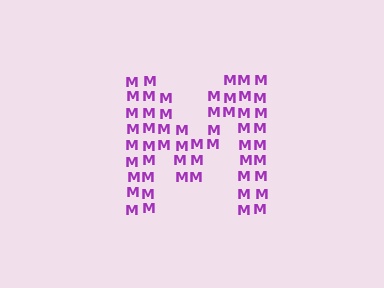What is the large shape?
The large shape is the letter M.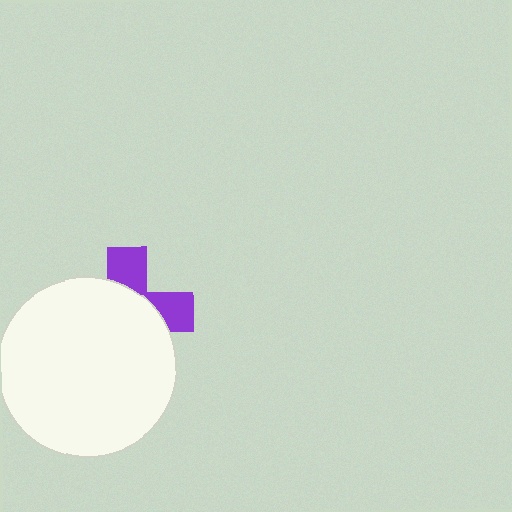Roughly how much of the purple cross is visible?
A small part of it is visible (roughly 34%).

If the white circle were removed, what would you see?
You would see the complete purple cross.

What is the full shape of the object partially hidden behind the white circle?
The partially hidden object is a purple cross.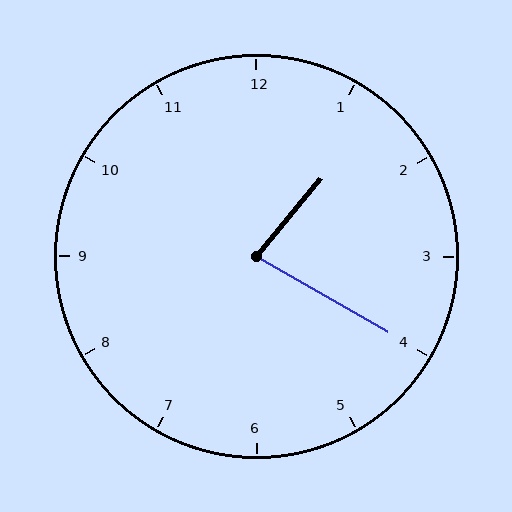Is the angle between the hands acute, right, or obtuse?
It is acute.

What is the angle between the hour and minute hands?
Approximately 80 degrees.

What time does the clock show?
1:20.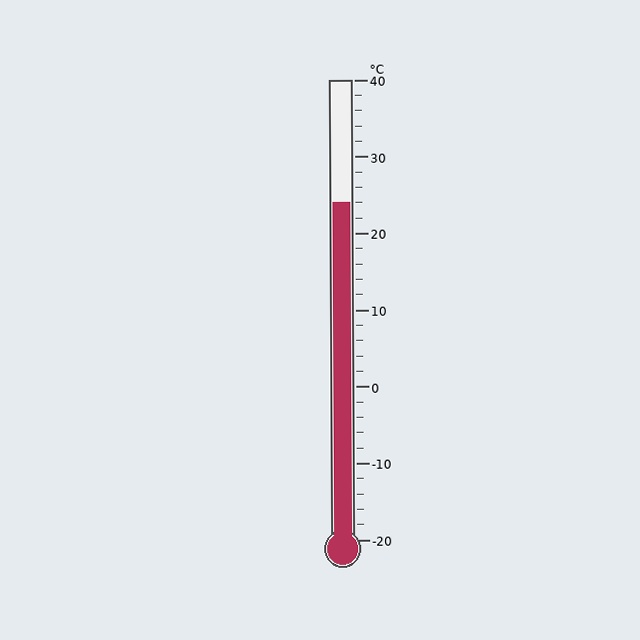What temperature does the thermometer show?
The thermometer shows approximately 24°C.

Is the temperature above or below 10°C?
The temperature is above 10°C.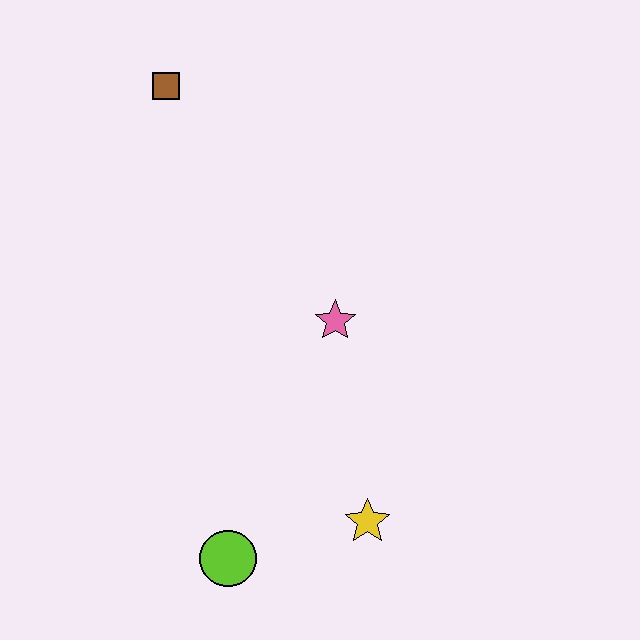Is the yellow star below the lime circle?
No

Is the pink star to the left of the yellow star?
Yes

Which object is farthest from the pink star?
The brown square is farthest from the pink star.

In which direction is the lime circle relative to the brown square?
The lime circle is below the brown square.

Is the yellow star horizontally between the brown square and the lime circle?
No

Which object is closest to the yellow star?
The lime circle is closest to the yellow star.